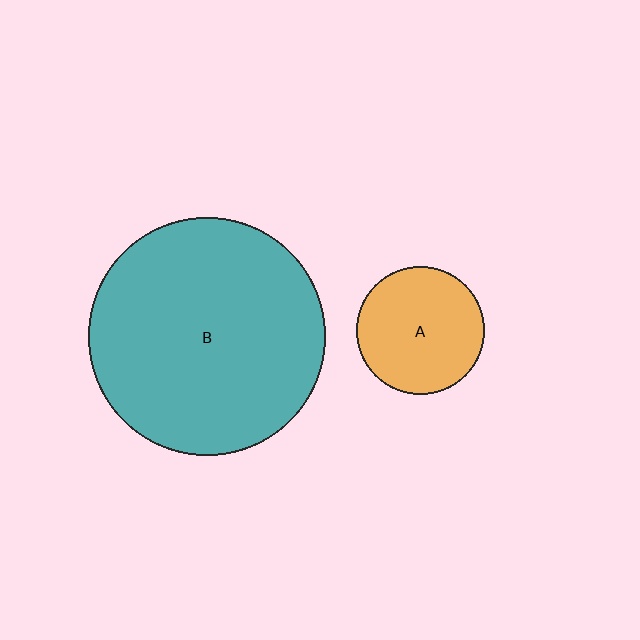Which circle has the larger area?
Circle B (teal).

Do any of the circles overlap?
No, none of the circles overlap.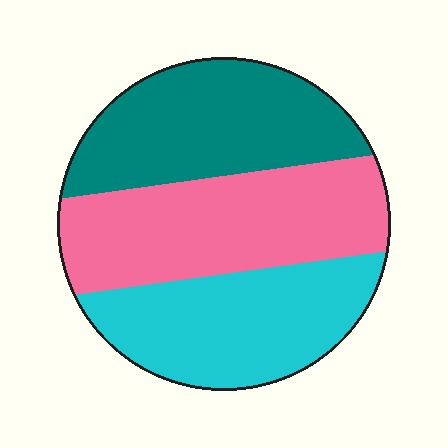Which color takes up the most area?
Pink, at roughly 35%.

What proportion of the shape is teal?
Teal takes up about one third (1/3) of the shape.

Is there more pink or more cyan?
Pink.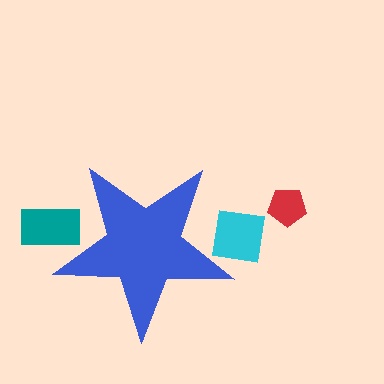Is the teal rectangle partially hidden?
Yes, the teal rectangle is partially hidden behind the blue star.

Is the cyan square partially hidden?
Yes, the cyan square is partially hidden behind the blue star.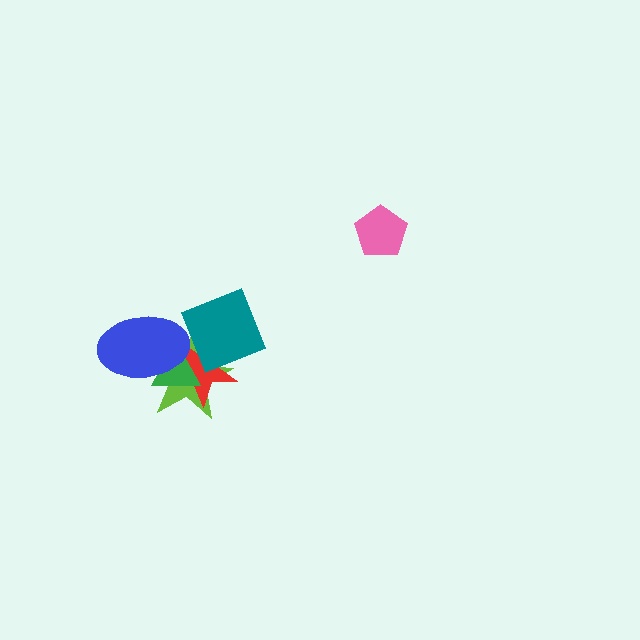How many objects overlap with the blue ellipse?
4 objects overlap with the blue ellipse.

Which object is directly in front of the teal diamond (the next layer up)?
The green triangle is directly in front of the teal diamond.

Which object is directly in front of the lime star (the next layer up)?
The red star is directly in front of the lime star.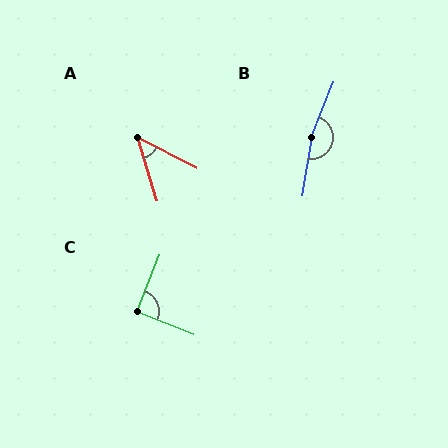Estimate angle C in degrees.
Approximately 91 degrees.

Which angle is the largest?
B, at approximately 167 degrees.